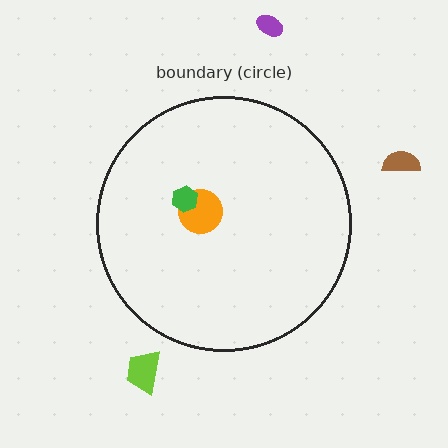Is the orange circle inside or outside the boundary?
Inside.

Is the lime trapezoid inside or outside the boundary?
Outside.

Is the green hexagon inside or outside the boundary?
Inside.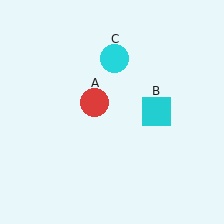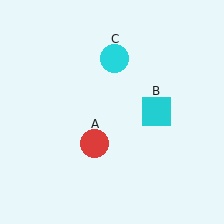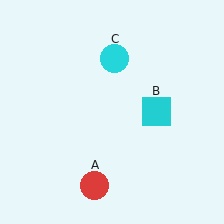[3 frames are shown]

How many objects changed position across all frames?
1 object changed position: red circle (object A).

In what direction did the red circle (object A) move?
The red circle (object A) moved down.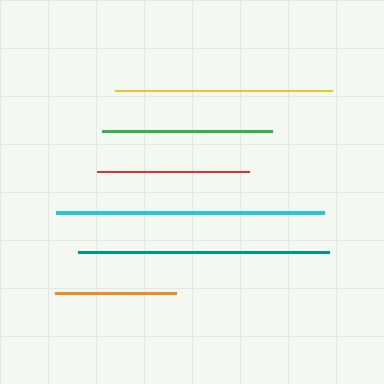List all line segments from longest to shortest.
From longest to shortest: cyan, teal, yellow, green, red, orange.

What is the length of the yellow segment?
The yellow segment is approximately 217 pixels long.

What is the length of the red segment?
The red segment is approximately 152 pixels long.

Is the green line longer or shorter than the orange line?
The green line is longer than the orange line.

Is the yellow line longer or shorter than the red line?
The yellow line is longer than the red line.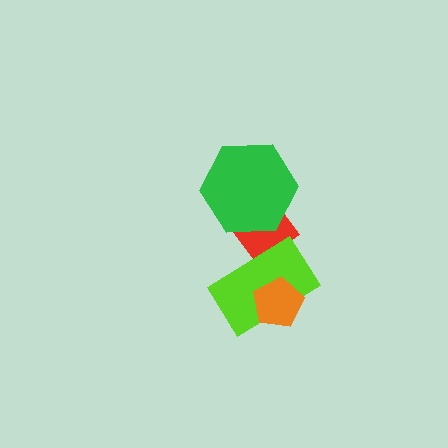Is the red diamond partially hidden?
Yes, it is partially covered by another shape.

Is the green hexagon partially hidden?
No, no other shape covers it.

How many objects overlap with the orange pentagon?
1 object overlaps with the orange pentagon.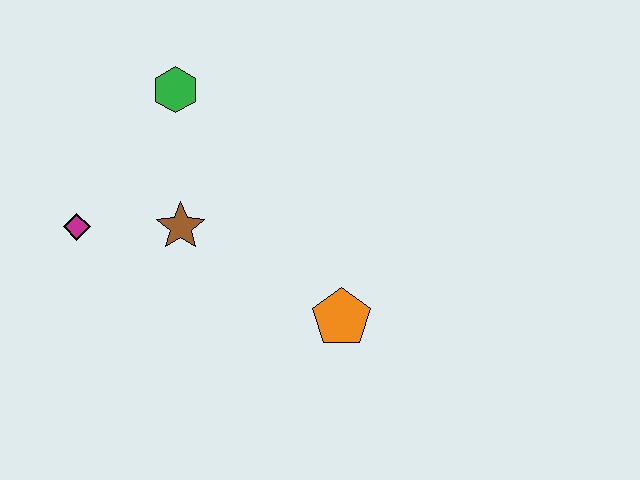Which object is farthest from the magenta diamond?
The orange pentagon is farthest from the magenta diamond.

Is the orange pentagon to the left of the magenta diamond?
No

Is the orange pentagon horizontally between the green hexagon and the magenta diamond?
No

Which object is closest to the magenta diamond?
The brown star is closest to the magenta diamond.